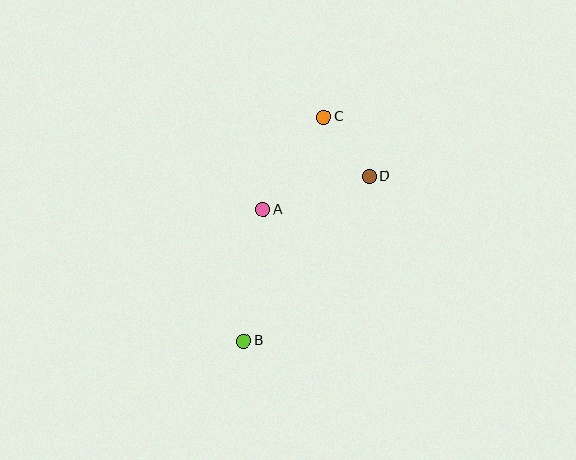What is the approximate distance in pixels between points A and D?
The distance between A and D is approximately 112 pixels.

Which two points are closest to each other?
Points C and D are closest to each other.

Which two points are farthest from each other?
Points B and C are farthest from each other.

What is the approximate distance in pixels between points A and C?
The distance between A and C is approximately 111 pixels.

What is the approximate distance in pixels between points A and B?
The distance between A and B is approximately 133 pixels.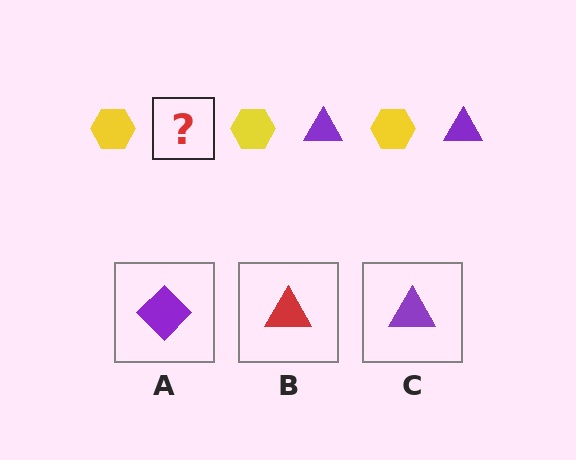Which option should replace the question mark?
Option C.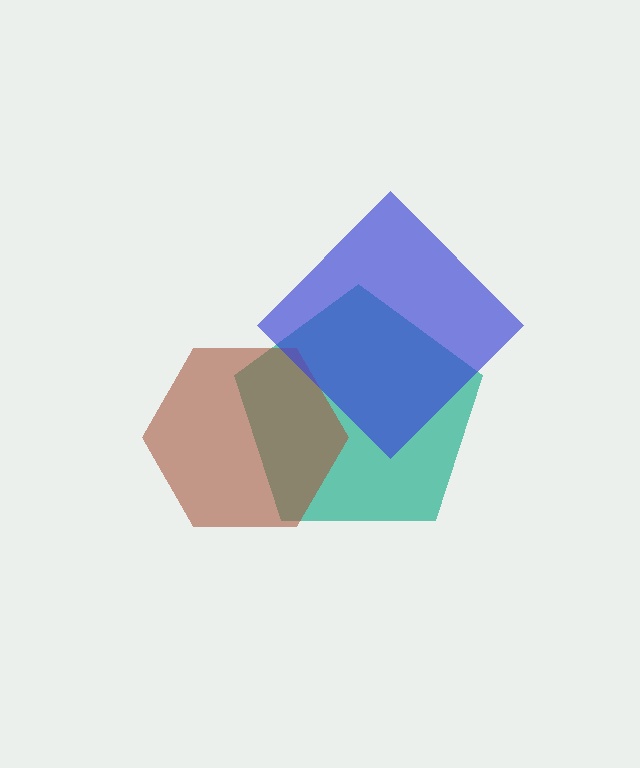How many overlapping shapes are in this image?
There are 3 overlapping shapes in the image.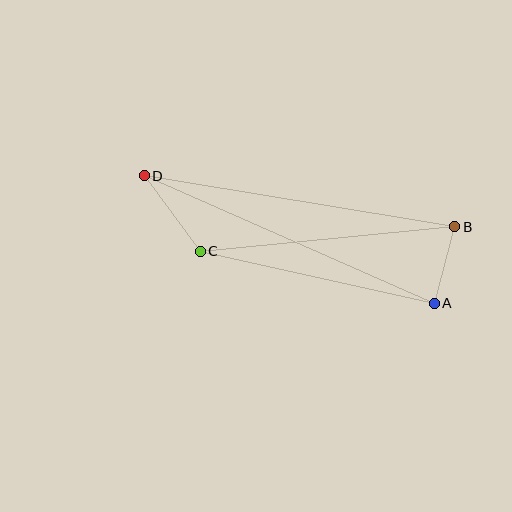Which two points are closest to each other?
Points A and B are closest to each other.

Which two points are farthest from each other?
Points A and D are farthest from each other.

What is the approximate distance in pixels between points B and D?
The distance between B and D is approximately 315 pixels.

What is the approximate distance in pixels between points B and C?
The distance between B and C is approximately 256 pixels.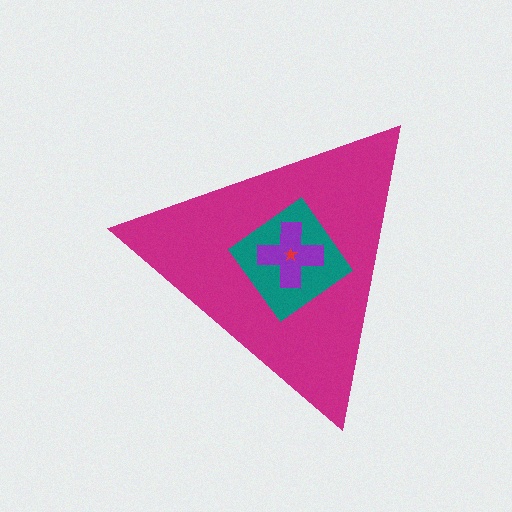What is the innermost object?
The red star.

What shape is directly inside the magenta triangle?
The teal diamond.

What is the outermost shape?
The magenta triangle.